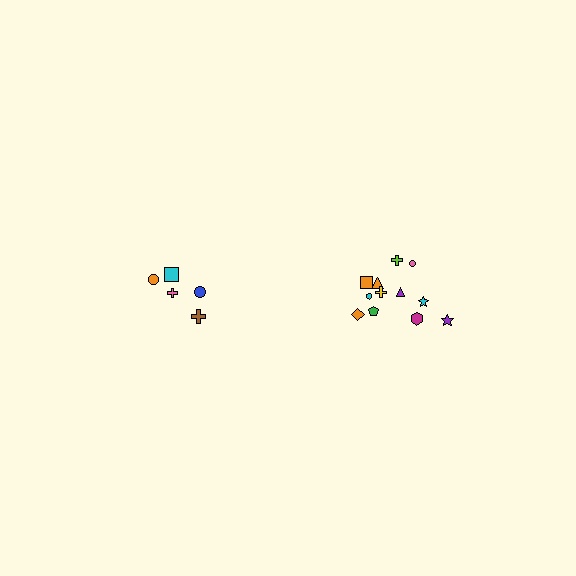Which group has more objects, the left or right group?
The right group.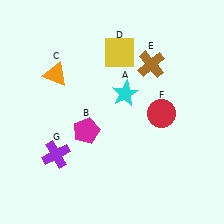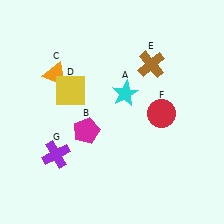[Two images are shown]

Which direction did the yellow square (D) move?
The yellow square (D) moved left.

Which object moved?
The yellow square (D) moved left.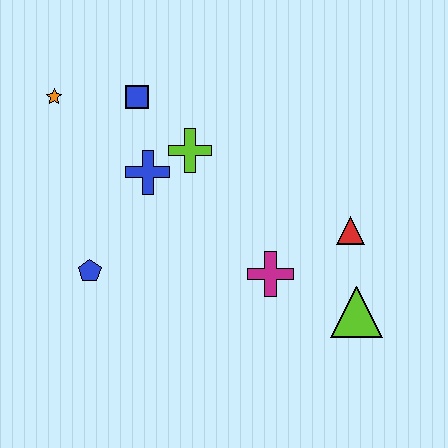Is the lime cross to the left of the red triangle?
Yes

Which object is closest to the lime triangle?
The red triangle is closest to the lime triangle.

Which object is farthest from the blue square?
The lime triangle is farthest from the blue square.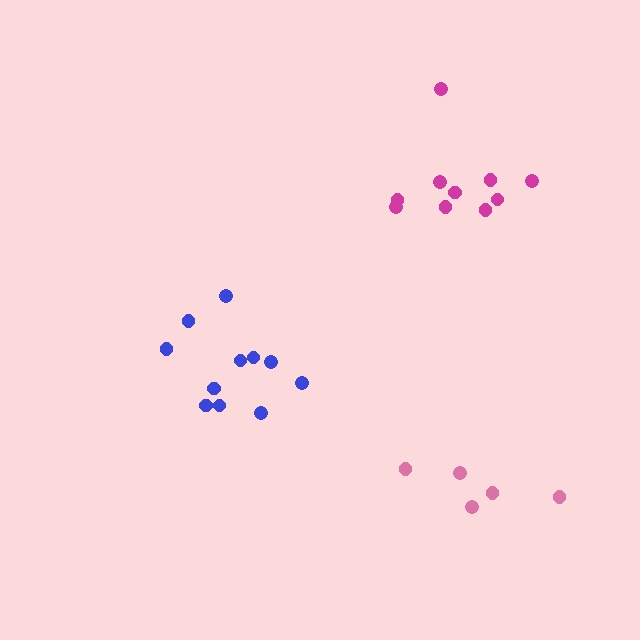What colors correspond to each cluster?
The clusters are colored: blue, pink, magenta.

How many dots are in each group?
Group 1: 11 dots, Group 2: 5 dots, Group 3: 10 dots (26 total).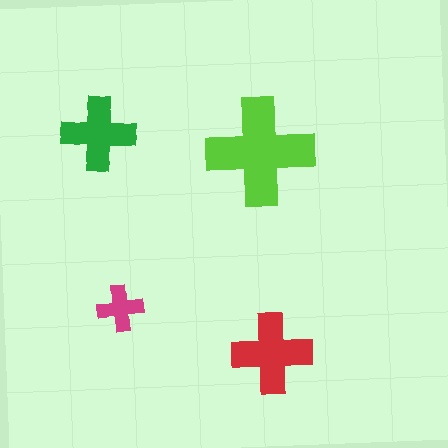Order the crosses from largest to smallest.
the lime one, the red one, the green one, the magenta one.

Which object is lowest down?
The red cross is bottommost.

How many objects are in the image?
There are 4 objects in the image.